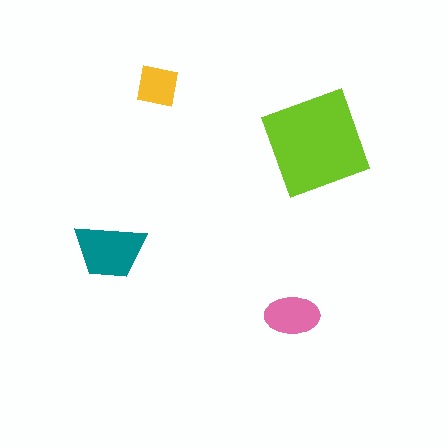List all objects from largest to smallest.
The lime square, the teal trapezoid, the pink ellipse, the yellow square.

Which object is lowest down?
The pink ellipse is bottommost.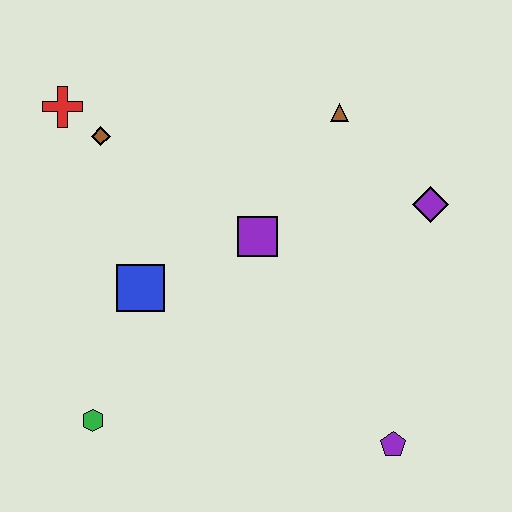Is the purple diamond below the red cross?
Yes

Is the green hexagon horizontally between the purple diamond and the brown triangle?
No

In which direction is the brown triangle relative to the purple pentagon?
The brown triangle is above the purple pentagon.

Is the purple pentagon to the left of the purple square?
No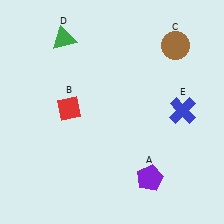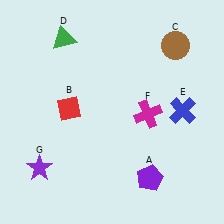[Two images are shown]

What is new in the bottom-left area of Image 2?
A purple star (G) was added in the bottom-left area of Image 2.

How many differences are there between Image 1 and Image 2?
There are 2 differences between the two images.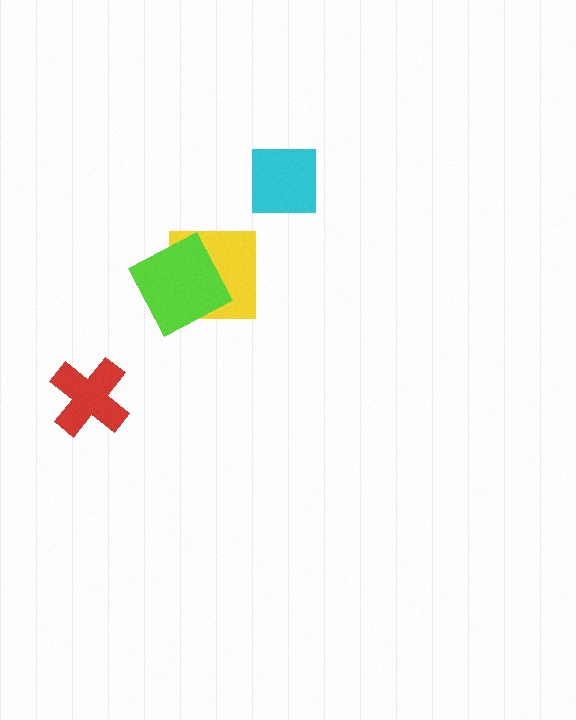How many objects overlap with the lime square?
1 object overlaps with the lime square.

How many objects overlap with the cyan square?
0 objects overlap with the cyan square.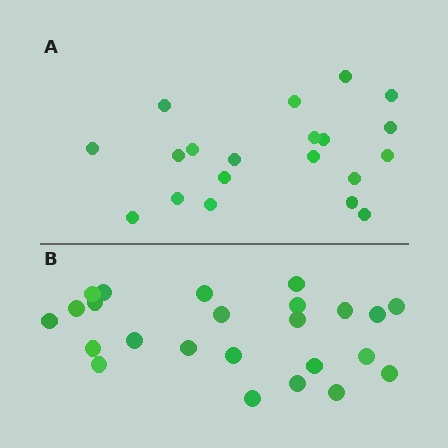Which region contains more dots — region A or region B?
Region B (the bottom region) has more dots.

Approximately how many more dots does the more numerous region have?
Region B has about 4 more dots than region A.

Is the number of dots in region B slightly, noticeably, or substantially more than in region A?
Region B has only slightly more — the two regions are fairly close. The ratio is roughly 1.2 to 1.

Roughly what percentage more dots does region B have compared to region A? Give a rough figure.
About 20% more.